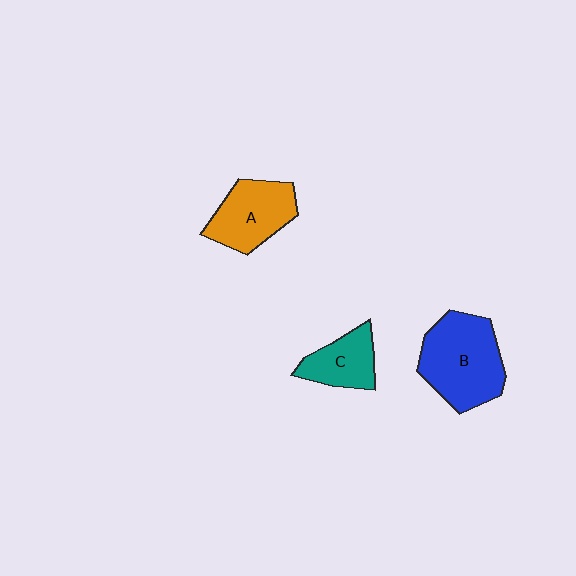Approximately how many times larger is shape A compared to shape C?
Approximately 1.3 times.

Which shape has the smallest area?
Shape C (teal).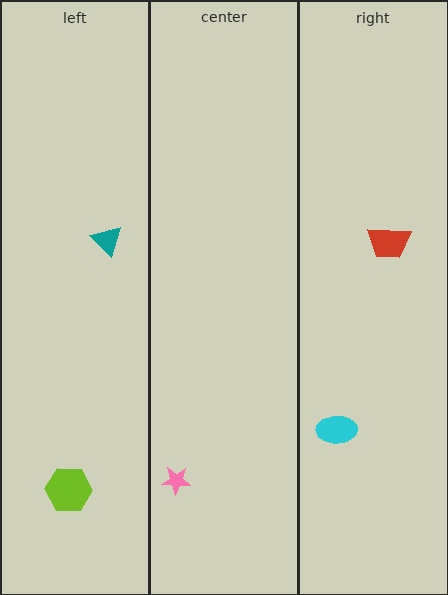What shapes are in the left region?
The teal triangle, the lime hexagon.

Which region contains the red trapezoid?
The right region.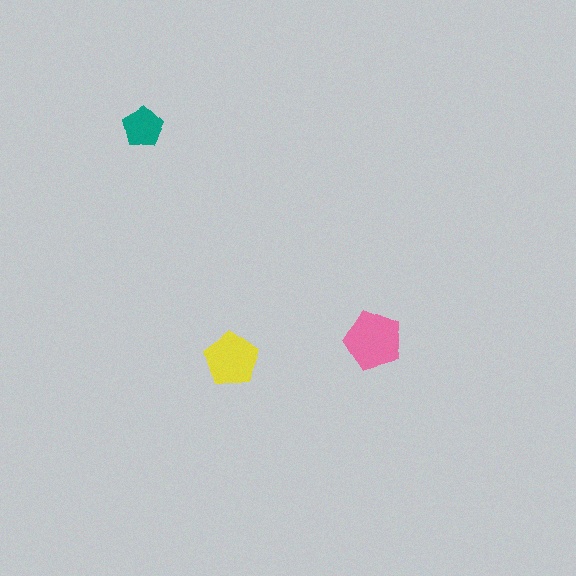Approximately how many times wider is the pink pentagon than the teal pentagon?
About 1.5 times wider.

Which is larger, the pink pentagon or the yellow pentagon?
The pink one.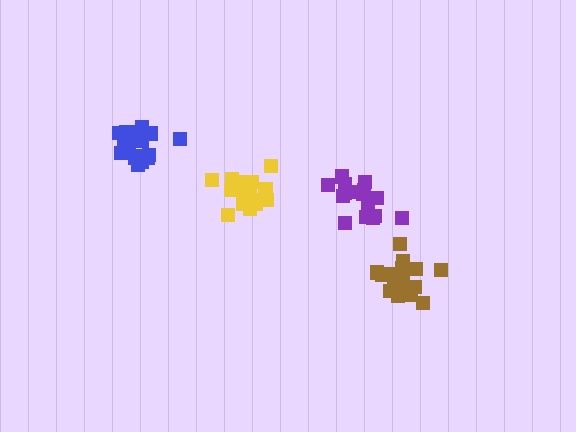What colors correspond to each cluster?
The clusters are colored: yellow, purple, blue, brown.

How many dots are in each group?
Group 1: 19 dots, Group 2: 17 dots, Group 3: 19 dots, Group 4: 18 dots (73 total).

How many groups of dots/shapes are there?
There are 4 groups.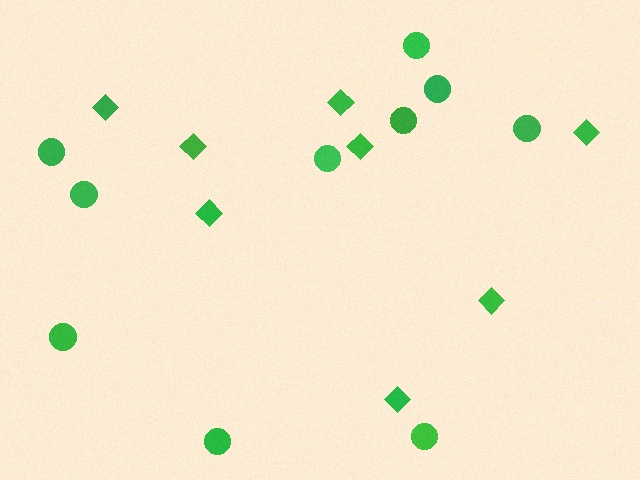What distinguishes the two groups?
There are 2 groups: one group of circles (10) and one group of diamonds (8).